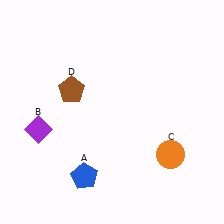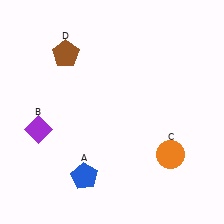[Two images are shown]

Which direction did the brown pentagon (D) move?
The brown pentagon (D) moved up.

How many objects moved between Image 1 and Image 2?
1 object moved between the two images.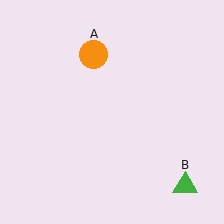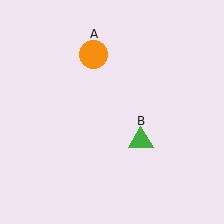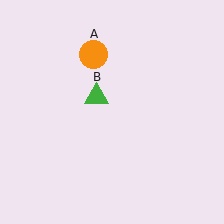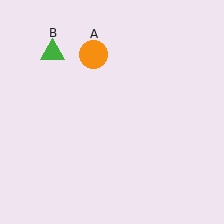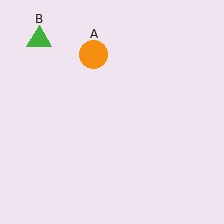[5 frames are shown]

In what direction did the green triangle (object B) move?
The green triangle (object B) moved up and to the left.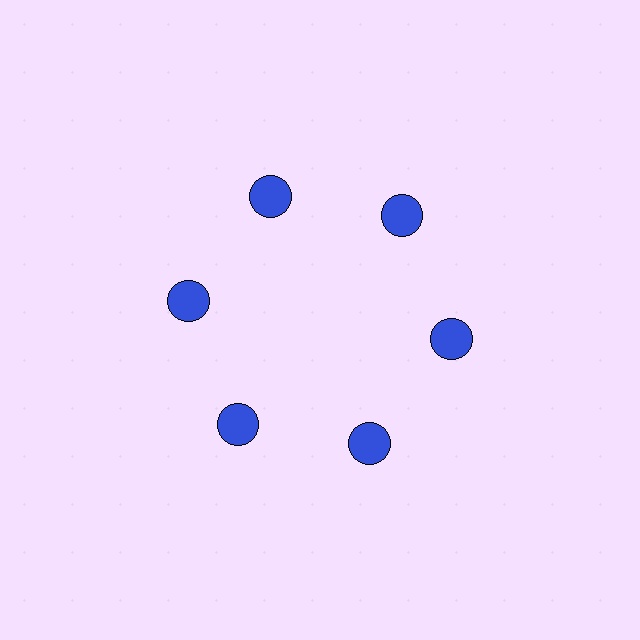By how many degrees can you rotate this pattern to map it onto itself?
The pattern maps onto itself every 60 degrees of rotation.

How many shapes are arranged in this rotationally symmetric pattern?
There are 6 shapes, arranged in 6 groups of 1.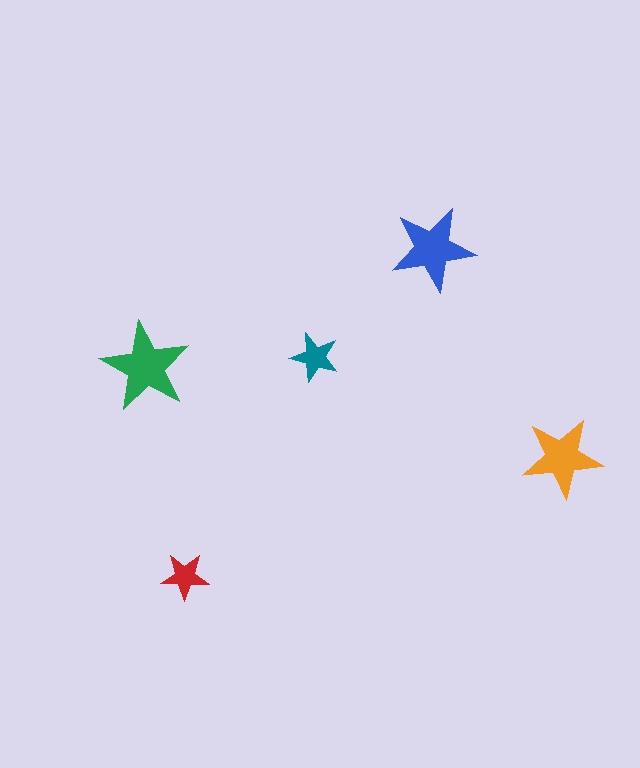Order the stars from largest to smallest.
the green one, the blue one, the orange one, the teal one, the red one.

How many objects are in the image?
There are 5 objects in the image.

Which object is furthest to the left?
The green star is leftmost.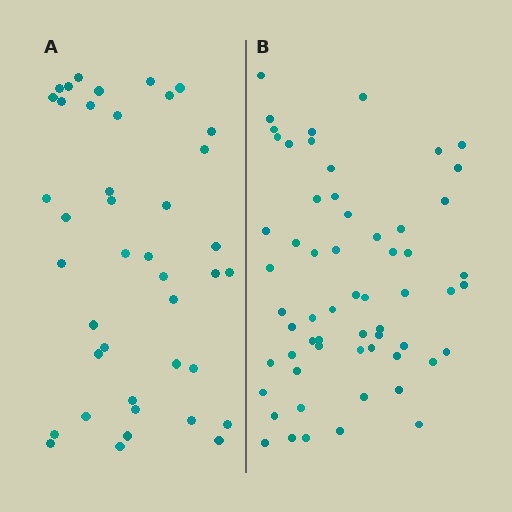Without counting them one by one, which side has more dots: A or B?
Region B (the right region) has more dots.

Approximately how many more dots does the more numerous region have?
Region B has approximately 20 more dots than region A.